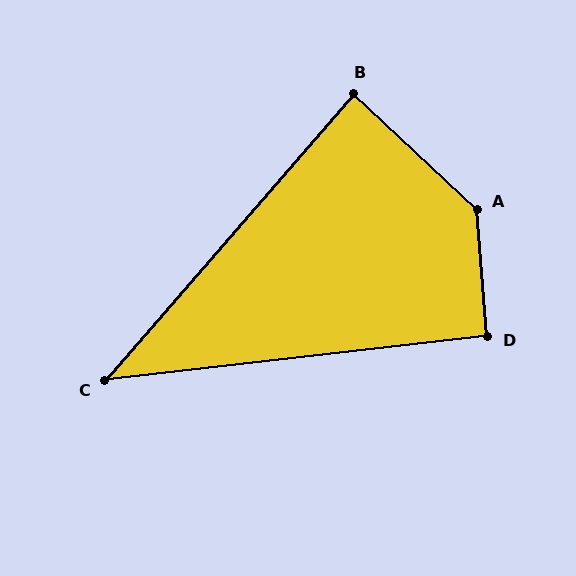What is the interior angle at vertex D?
Approximately 92 degrees (approximately right).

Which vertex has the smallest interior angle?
C, at approximately 43 degrees.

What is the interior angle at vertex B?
Approximately 88 degrees (approximately right).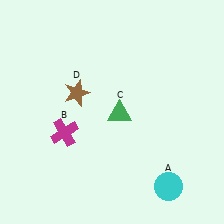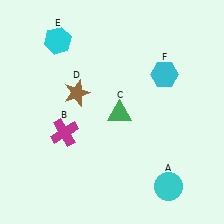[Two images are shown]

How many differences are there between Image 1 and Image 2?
There are 2 differences between the two images.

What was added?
A cyan hexagon (E), a cyan hexagon (F) were added in Image 2.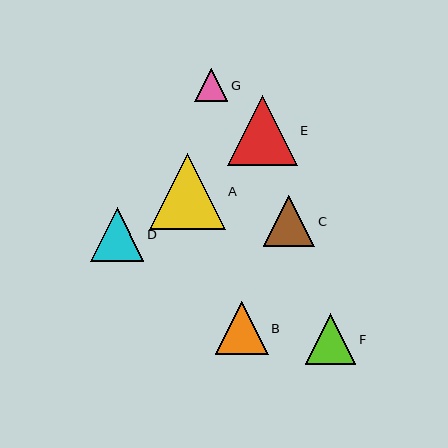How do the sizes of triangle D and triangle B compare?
Triangle D and triangle B are approximately the same size.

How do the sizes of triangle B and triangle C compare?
Triangle B and triangle C are approximately the same size.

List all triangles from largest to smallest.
From largest to smallest: A, E, D, B, C, F, G.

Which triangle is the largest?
Triangle A is the largest with a size of approximately 76 pixels.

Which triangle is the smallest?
Triangle G is the smallest with a size of approximately 33 pixels.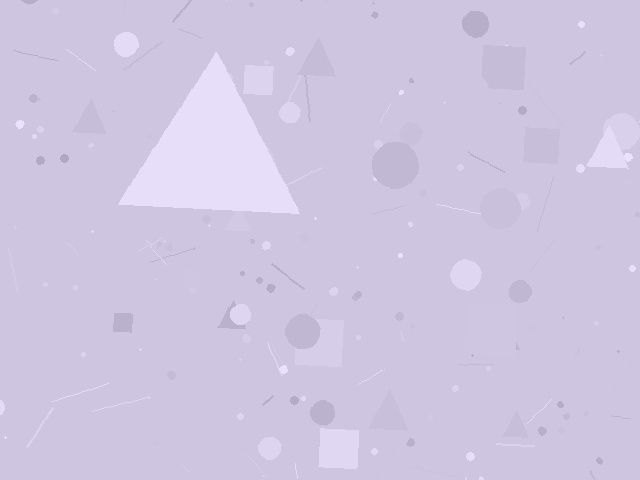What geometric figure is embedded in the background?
A triangle is embedded in the background.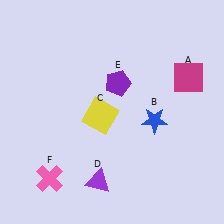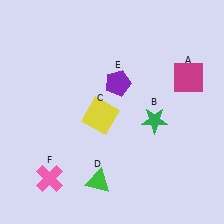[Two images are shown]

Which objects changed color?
B changed from blue to green. D changed from purple to green.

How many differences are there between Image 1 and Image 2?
There are 2 differences between the two images.